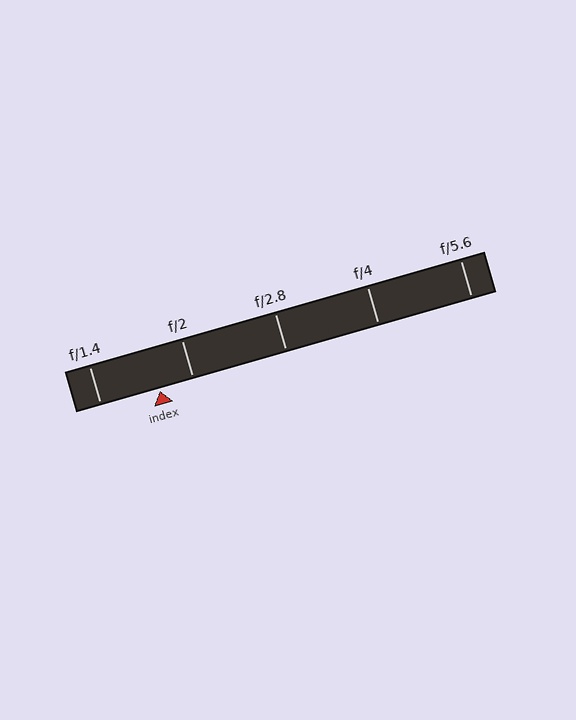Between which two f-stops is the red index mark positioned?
The index mark is between f/1.4 and f/2.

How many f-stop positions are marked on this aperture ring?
There are 5 f-stop positions marked.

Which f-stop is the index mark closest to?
The index mark is closest to f/2.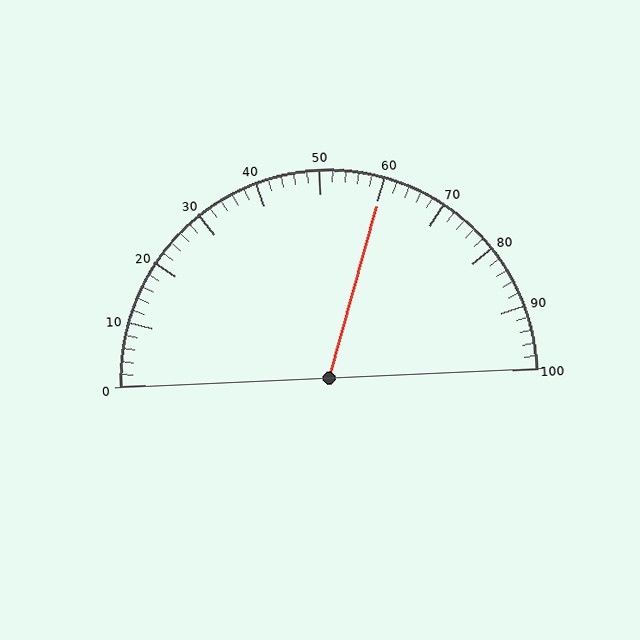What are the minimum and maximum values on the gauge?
The gauge ranges from 0 to 100.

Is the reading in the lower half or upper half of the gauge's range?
The reading is in the upper half of the range (0 to 100).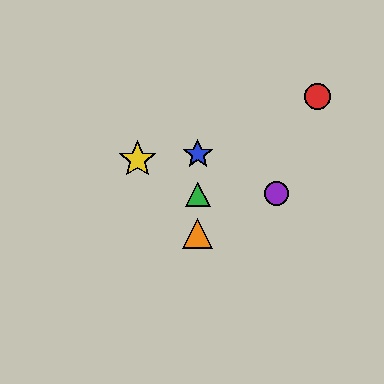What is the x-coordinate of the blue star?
The blue star is at x≈198.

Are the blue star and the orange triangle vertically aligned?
Yes, both are at x≈198.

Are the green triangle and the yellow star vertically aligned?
No, the green triangle is at x≈198 and the yellow star is at x≈137.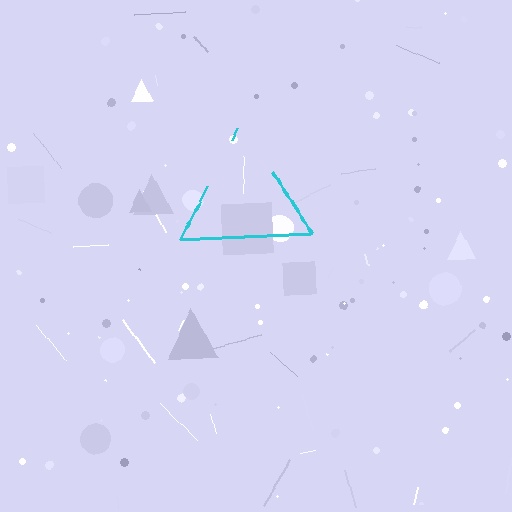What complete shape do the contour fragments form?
The contour fragments form a triangle.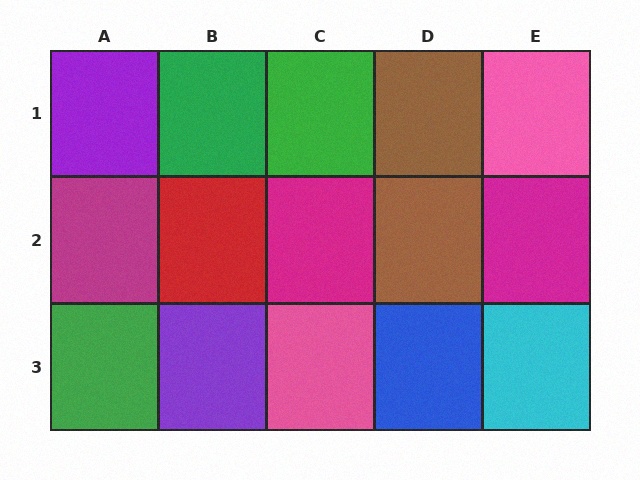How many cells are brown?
2 cells are brown.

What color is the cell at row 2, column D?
Brown.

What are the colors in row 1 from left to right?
Purple, green, green, brown, pink.